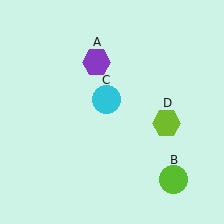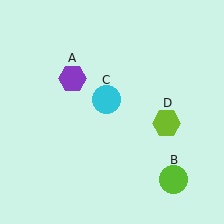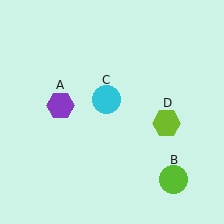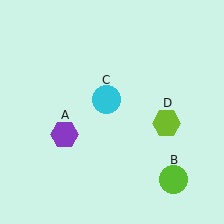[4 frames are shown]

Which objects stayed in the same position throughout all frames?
Lime circle (object B) and cyan circle (object C) and lime hexagon (object D) remained stationary.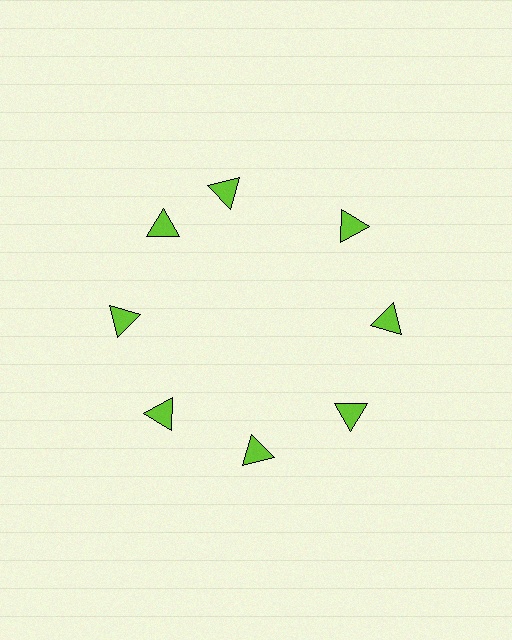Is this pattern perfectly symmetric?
No. The 8 lime triangles are arranged in a ring, but one element near the 12 o'clock position is rotated out of alignment along the ring, breaking the 8-fold rotational symmetry.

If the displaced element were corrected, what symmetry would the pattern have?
It would have 8-fold rotational symmetry — the pattern would map onto itself every 45 degrees.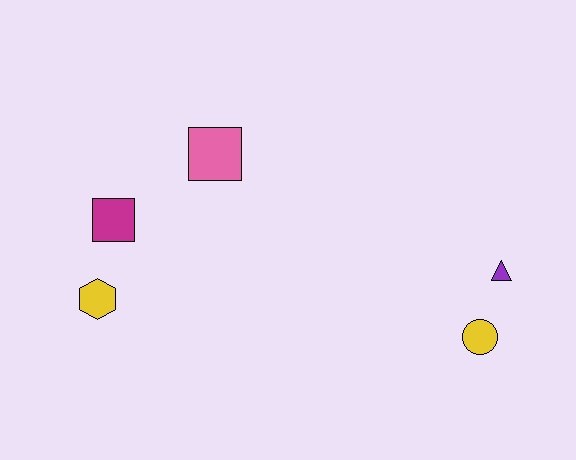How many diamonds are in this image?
There are no diamonds.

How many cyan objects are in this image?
There are no cyan objects.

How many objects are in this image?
There are 5 objects.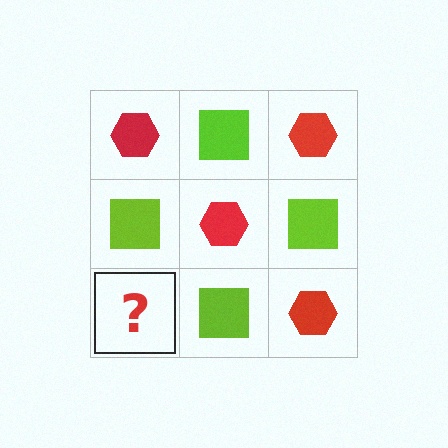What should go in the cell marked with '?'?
The missing cell should contain a red hexagon.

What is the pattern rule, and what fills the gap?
The rule is that it alternates red hexagon and lime square in a checkerboard pattern. The gap should be filled with a red hexagon.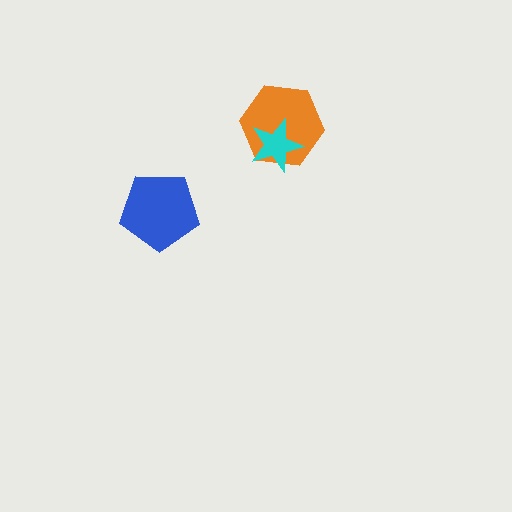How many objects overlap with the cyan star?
1 object overlaps with the cyan star.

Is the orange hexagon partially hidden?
Yes, it is partially covered by another shape.